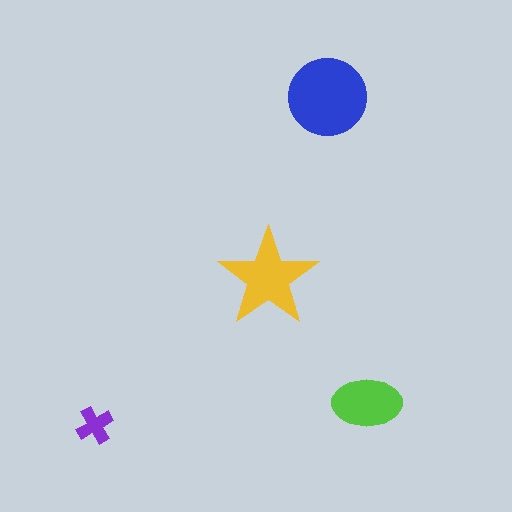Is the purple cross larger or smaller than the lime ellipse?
Smaller.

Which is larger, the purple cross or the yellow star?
The yellow star.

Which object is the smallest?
The purple cross.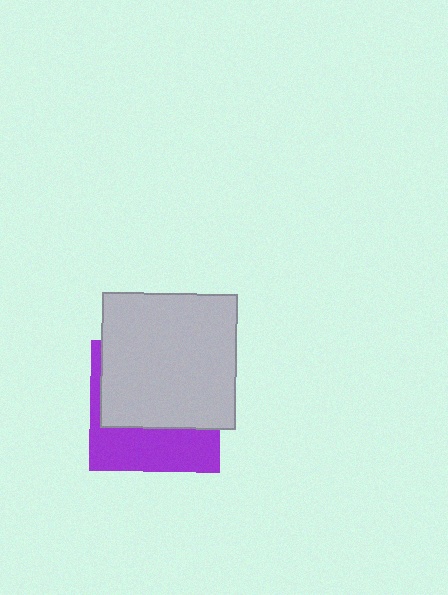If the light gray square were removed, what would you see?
You would see the complete purple square.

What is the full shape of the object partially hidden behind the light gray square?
The partially hidden object is a purple square.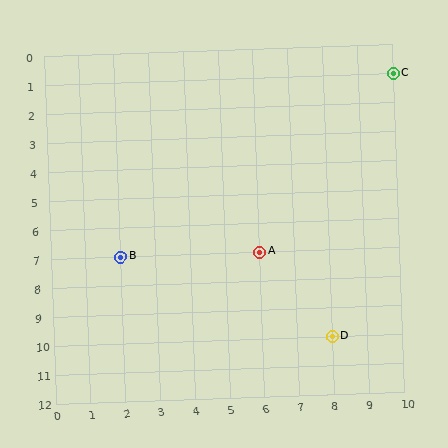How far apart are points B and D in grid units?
Points B and D are 6 columns and 3 rows apart (about 6.7 grid units diagonally).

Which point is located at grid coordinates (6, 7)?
Point A is at (6, 7).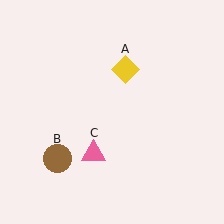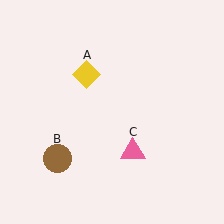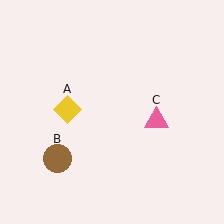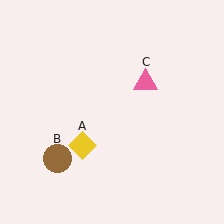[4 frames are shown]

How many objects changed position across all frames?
2 objects changed position: yellow diamond (object A), pink triangle (object C).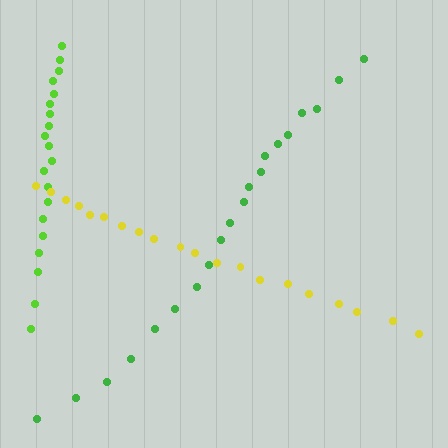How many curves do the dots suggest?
There are 3 distinct paths.